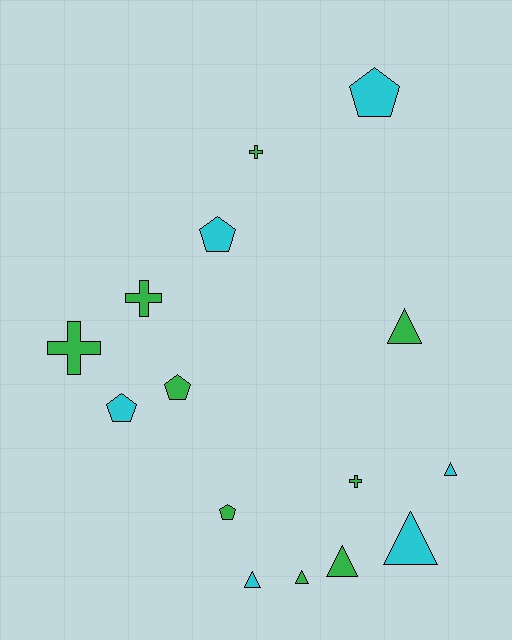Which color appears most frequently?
Green, with 9 objects.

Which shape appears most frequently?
Triangle, with 6 objects.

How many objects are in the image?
There are 15 objects.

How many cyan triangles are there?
There are 3 cyan triangles.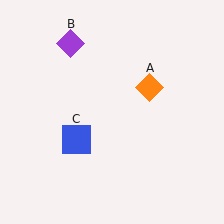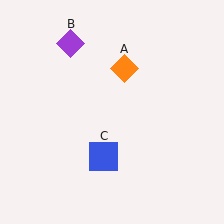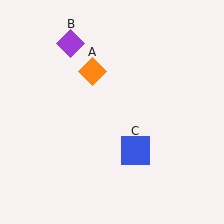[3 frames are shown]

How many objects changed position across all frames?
2 objects changed position: orange diamond (object A), blue square (object C).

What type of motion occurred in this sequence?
The orange diamond (object A), blue square (object C) rotated counterclockwise around the center of the scene.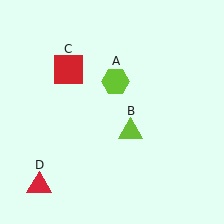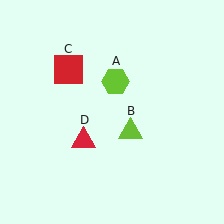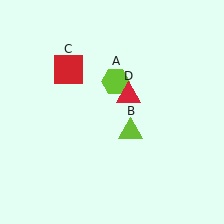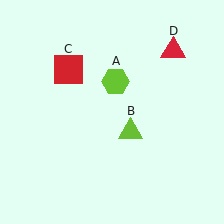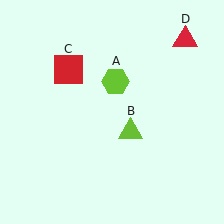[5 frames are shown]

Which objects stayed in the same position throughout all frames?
Lime hexagon (object A) and lime triangle (object B) and red square (object C) remained stationary.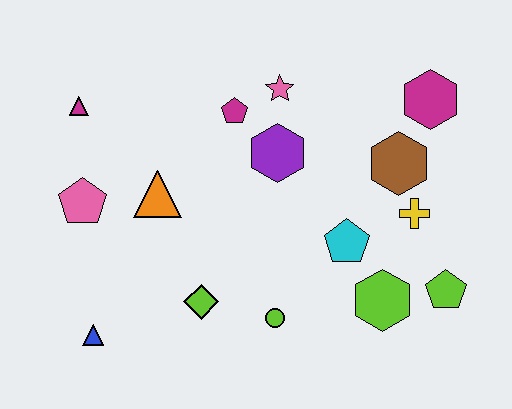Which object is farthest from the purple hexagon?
The blue triangle is farthest from the purple hexagon.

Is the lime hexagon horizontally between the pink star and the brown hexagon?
Yes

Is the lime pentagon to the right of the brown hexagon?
Yes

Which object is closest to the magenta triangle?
The pink pentagon is closest to the magenta triangle.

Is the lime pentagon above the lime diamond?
Yes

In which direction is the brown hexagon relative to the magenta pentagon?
The brown hexagon is to the right of the magenta pentagon.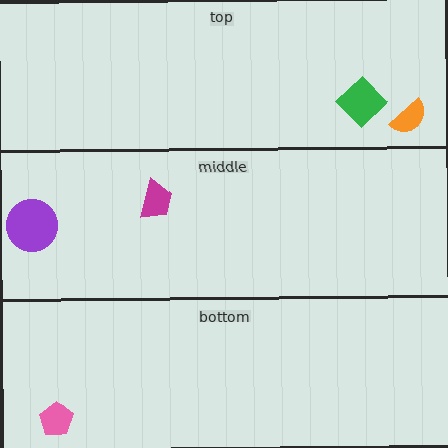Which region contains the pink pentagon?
The bottom region.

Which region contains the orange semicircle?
The top region.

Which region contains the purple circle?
The middle region.